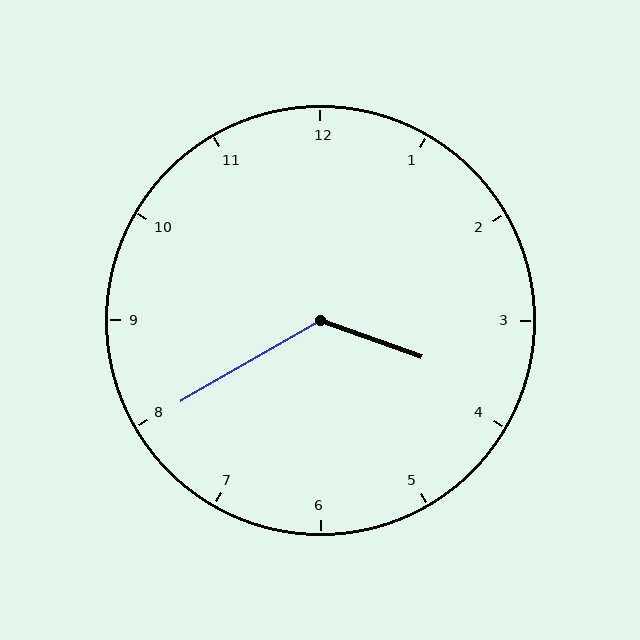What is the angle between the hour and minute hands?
Approximately 130 degrees.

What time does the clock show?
3:40.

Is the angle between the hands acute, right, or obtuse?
It is obtuse.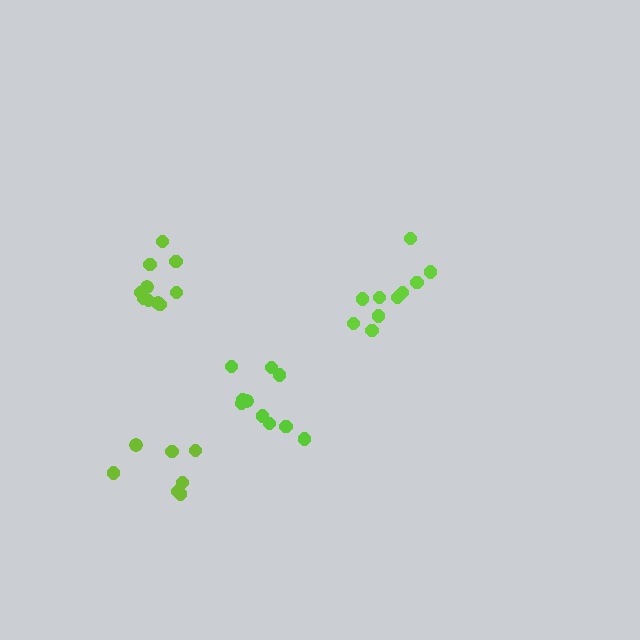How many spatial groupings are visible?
There are 4 spatial groupings.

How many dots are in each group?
Group 1: 10 dots, Group 2: 10 dots, Group 3: 7 dots, Group 4: 10 dots (37 total).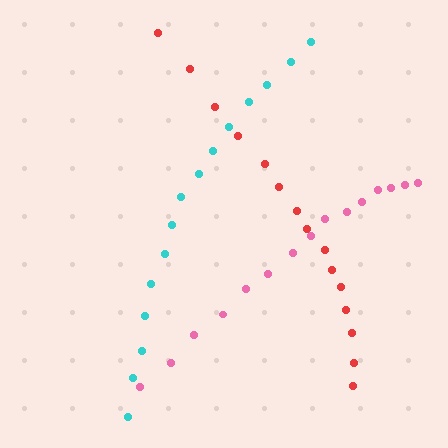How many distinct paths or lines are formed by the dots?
There are 3 distinct paths.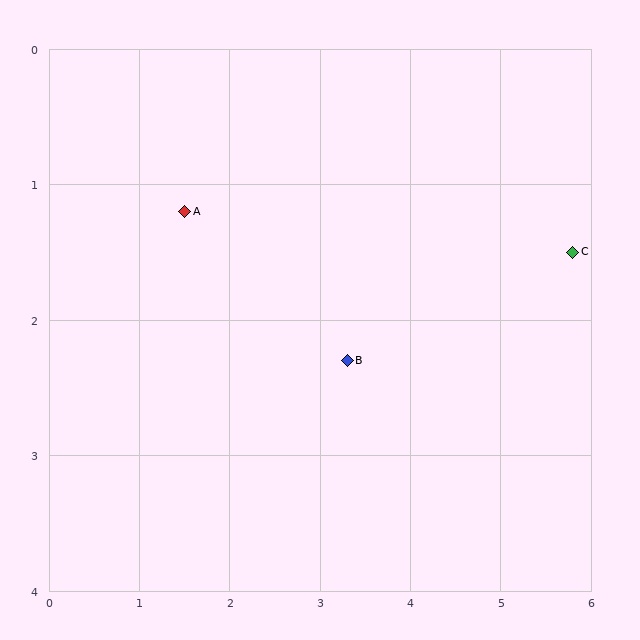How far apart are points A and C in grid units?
Points A and C are about 4.3 grid units apart.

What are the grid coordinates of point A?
Point A is at approximately (1.5, 1.2).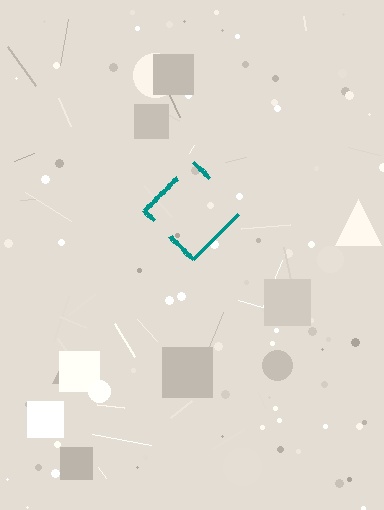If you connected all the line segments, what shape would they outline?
They would outline a diamond.